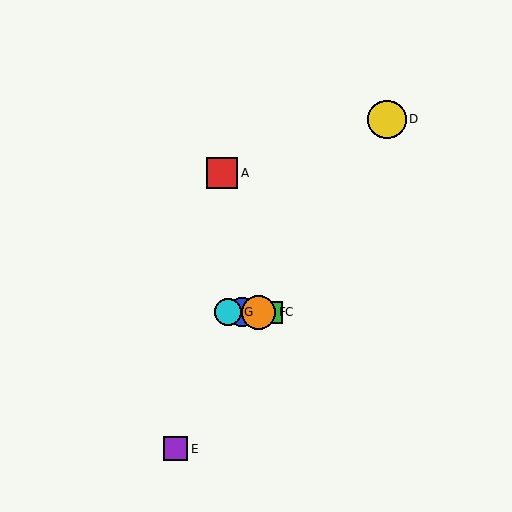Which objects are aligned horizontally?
Objects B, C, F, G are aligned horizontally.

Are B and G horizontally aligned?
Yes, both are at y≈312.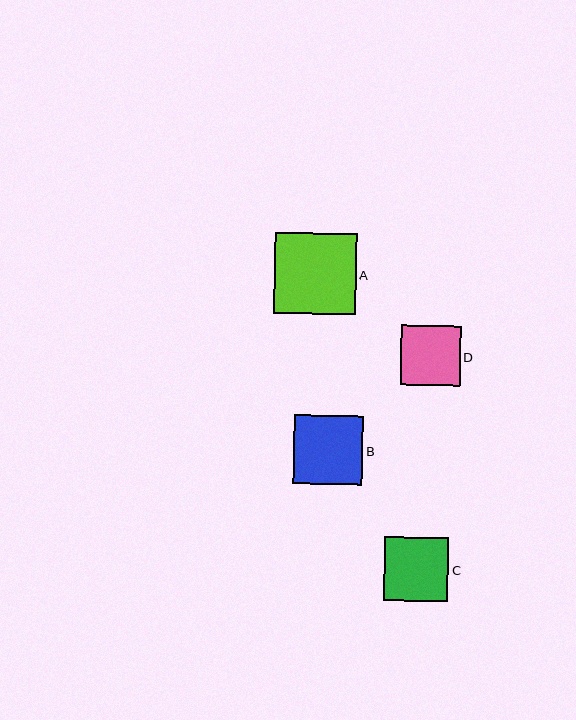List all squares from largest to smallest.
From largest to smallest: A, B, C, D.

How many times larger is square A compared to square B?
Square A is approximately 1.2 times the size of square B.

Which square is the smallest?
Square D is the smallest with a size of approximately 59 pixels.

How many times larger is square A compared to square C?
Square A is approximately 1.3 times the size of square C.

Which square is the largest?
Square A is the largest with a size of approximately 82 pixels.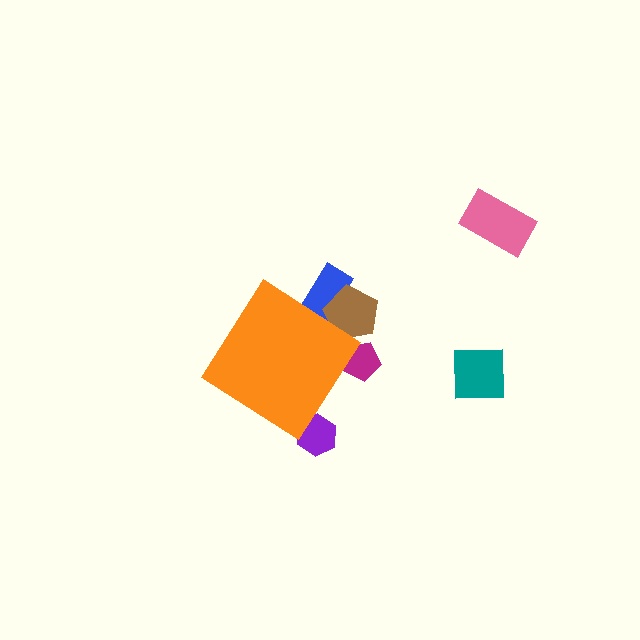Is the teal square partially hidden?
No, the teal square is fully visible.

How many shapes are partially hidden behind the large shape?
4 shapes are partially hidden.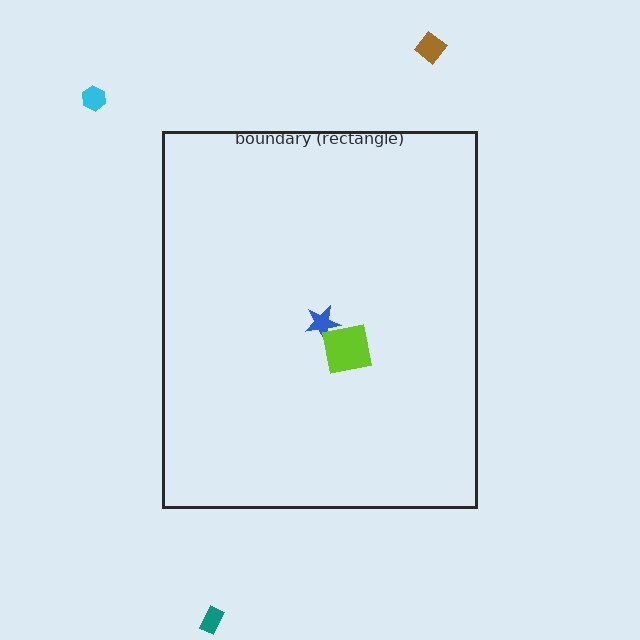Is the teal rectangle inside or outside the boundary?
Outside.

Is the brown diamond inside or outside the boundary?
Outside.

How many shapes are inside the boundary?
2 inside, 3 outside.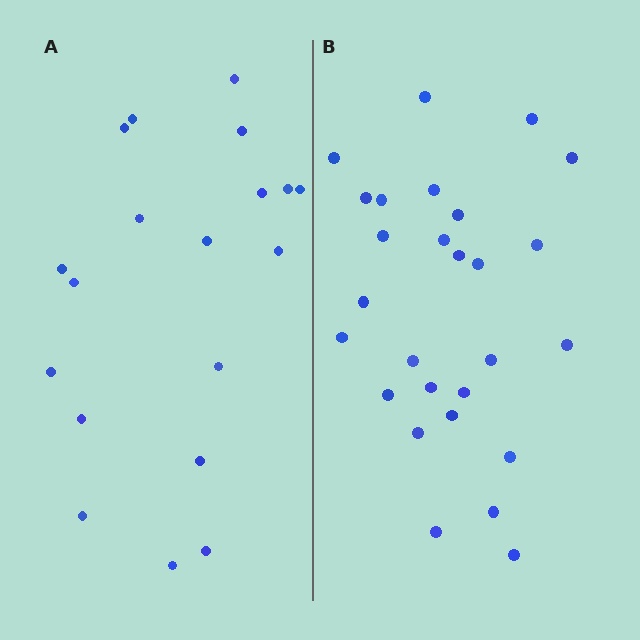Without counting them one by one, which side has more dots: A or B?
Region B (the right region) has more dots.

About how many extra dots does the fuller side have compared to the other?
Region B has roughly 8 or so more dots than region A.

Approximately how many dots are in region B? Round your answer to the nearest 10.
About 30 dots. (The exact count is 27, which rounds to 30.)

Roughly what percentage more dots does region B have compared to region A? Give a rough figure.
About 40% more.